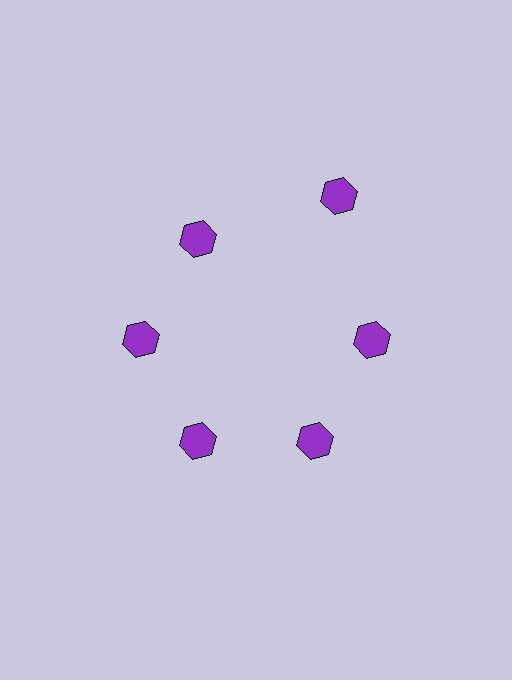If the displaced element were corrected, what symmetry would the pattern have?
It would have 6-fold rotational symmetry — the pattern would map onto itself every 60 degrees.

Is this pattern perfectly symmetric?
No. The 6 purple hexagons are arranged in a ring, but one element near the 1 o'clock position is pushed outward from the center, breaking the 6-fold rotational symmetry.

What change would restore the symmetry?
The symmetry would be restored by moving it inward, back onto the ring so that all 6 hexagons sit at equal angles and equal distance from the center.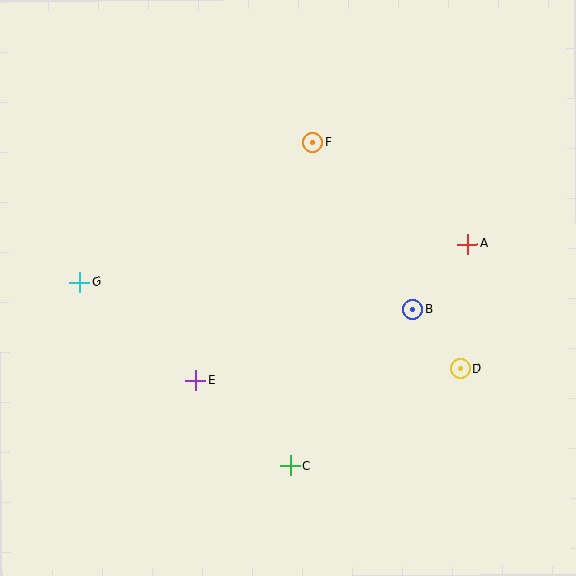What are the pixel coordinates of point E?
Point E is at (196, 380).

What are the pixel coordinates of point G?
Point G is at (80, 282).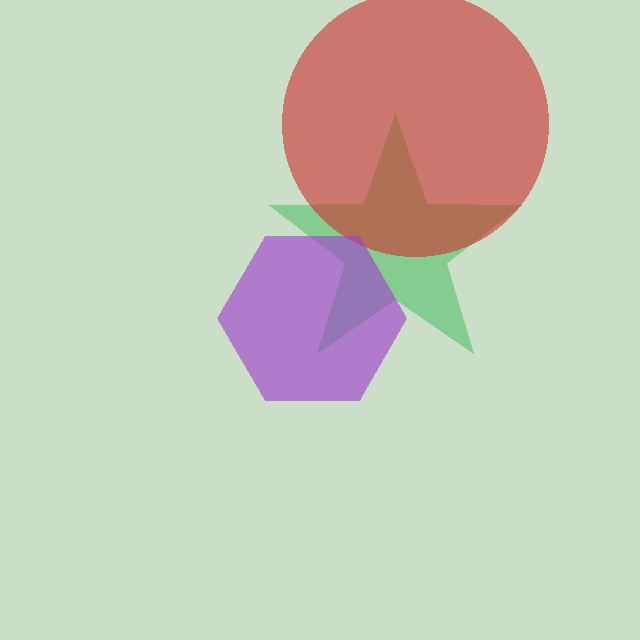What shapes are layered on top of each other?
The layered shapes are: a green star, a red circle, a purple hexagon.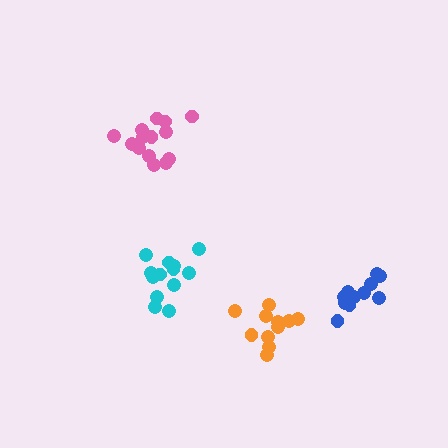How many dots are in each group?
Group 1: 11 dots, Group 2: 11 dots, Group 3: 13 dots, Group 4: 14 dots (49 total).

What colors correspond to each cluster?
The clusters are colored: orange, blue, cyan, pink.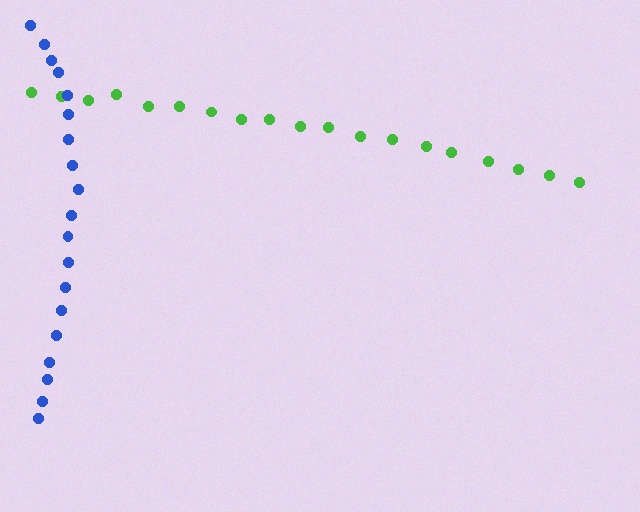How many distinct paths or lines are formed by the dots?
There are 2 distinct paths.